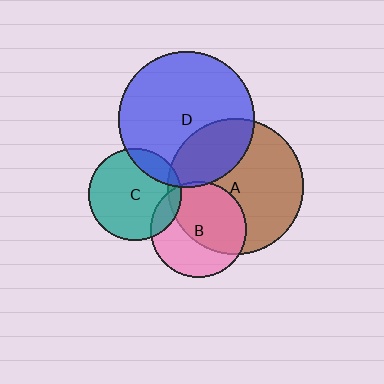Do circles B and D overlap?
Yes.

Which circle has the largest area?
Circle A (brown).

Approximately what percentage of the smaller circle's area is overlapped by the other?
Approximately 5%.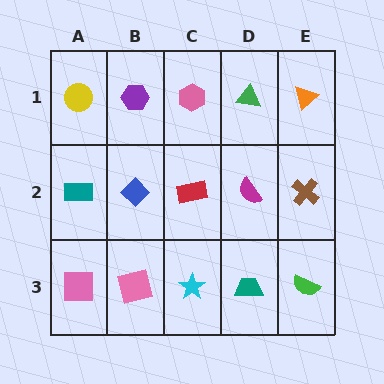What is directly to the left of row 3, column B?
A pink square.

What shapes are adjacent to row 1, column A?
A teal rectangle (row 2, column A), a purple hexagon (row 1, column B).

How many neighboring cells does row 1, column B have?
3.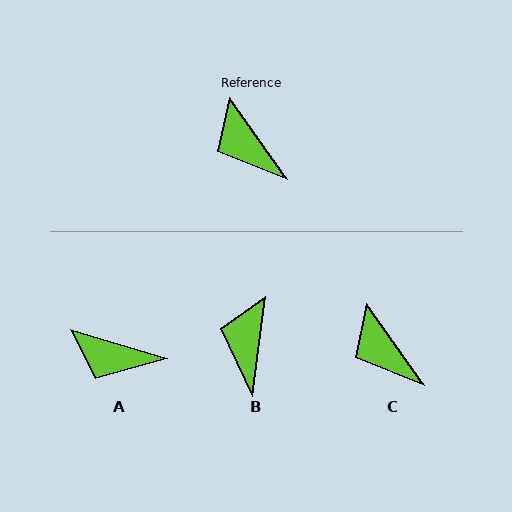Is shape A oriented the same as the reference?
No, it is off by about 38 degrees.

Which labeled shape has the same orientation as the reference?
C.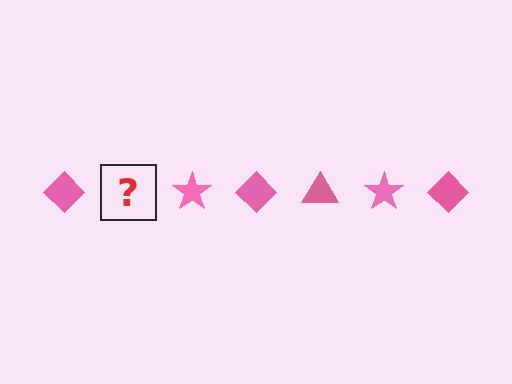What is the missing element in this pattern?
The missing element is a pink triangle.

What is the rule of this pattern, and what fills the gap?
The rule is that the pattern cycles through diamond, triangle, star shapes in pink. The gap should be filled with a pink triangle.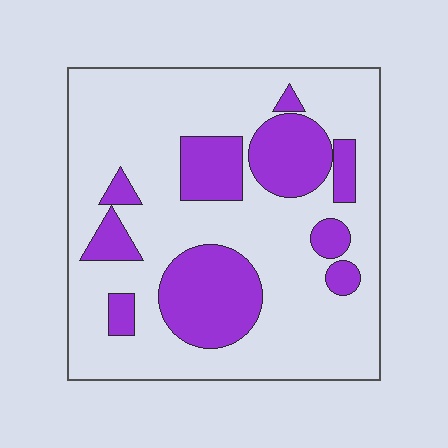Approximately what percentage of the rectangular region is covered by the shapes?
Approximately 25%.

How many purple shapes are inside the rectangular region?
10.